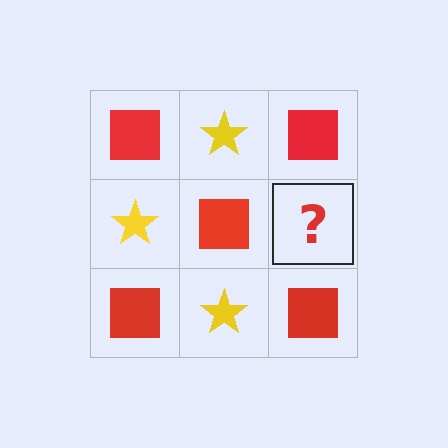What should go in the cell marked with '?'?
The missing cell should contain a yellow star.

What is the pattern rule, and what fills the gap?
The rule is that it alternates red square and yellow star in a checkerboard pattern. The gap should be filled with a yellow star.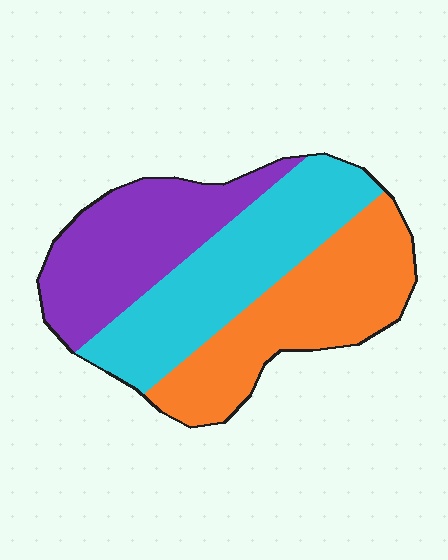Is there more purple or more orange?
Orange.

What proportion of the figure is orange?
Orange covers around 35% of the figure.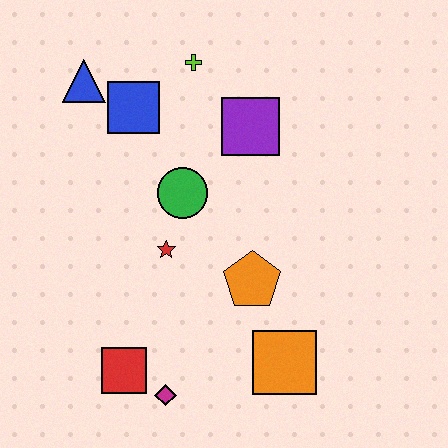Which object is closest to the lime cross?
The blue square is closest to the lime cross.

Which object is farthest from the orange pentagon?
The blue triangle is farthest from the orange pentagon.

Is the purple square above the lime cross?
No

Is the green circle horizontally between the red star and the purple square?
Yes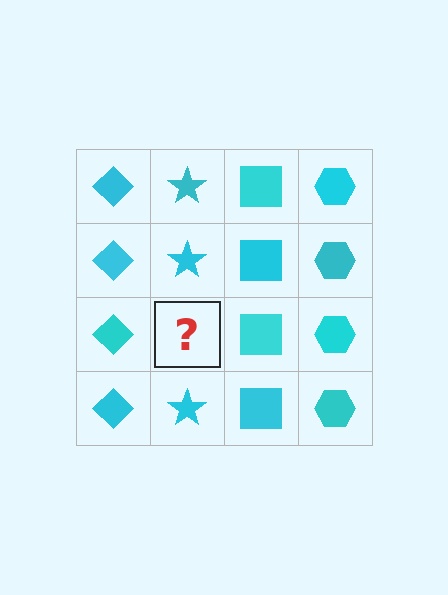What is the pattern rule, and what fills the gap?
The rule is that each column has a consistent shape. The gap should be filled with a cyan star.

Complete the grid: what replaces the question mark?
The question mark should be replaced with a cyan star.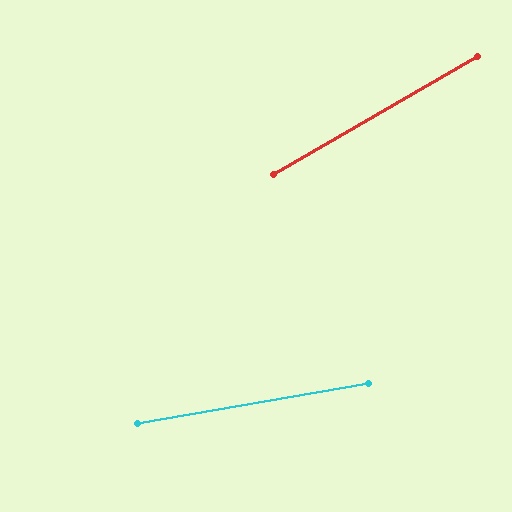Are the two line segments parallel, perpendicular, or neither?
Neither parallel nor perpendicular — they differ by about 20°.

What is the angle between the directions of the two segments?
Approximately 20 degrees.